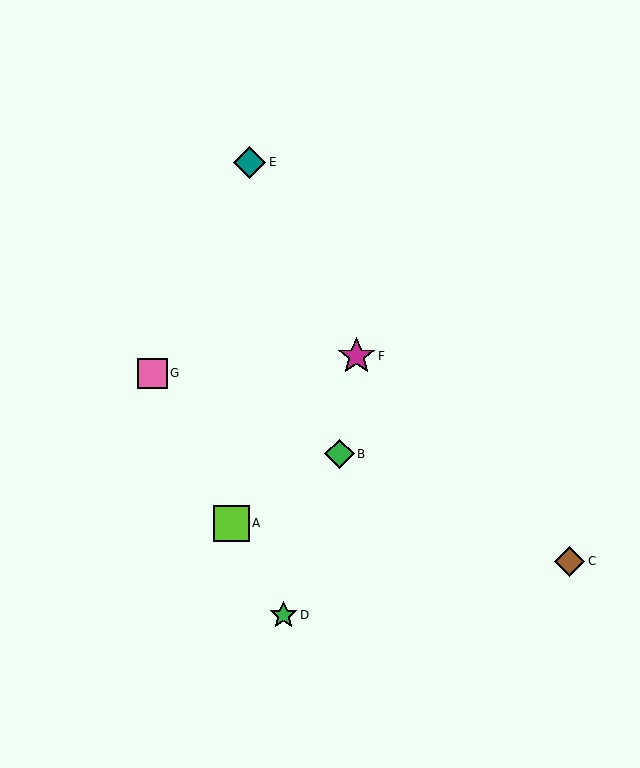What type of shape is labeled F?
Shape F is a magenta star.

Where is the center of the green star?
The center of the green star is at (284, 615).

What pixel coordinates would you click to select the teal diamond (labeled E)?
Click at (250, 162) to select the teal diamond E.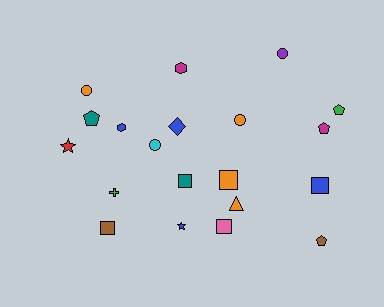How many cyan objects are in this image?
There is 1 cyan object.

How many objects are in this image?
There are 20 objects.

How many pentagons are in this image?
There are 4 pentagons.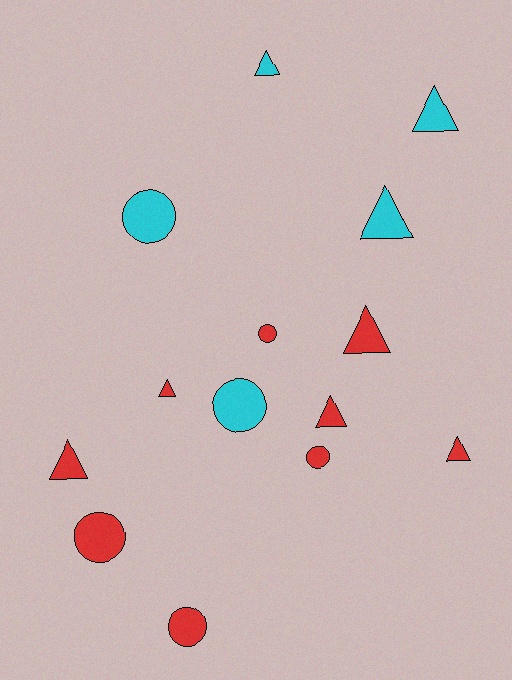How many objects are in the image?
There are 14 objects.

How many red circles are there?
There are 4 red circles.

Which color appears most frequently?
Red, with 9 objects.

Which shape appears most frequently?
Triangle, with 8 objects.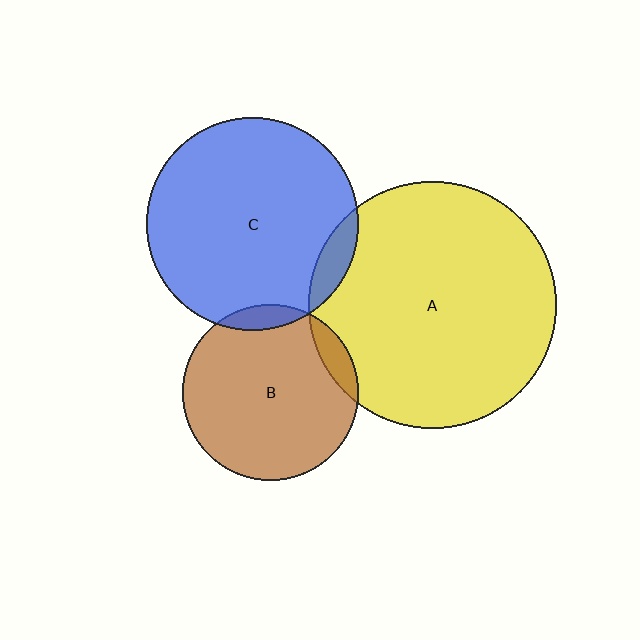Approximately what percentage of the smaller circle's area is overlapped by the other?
Approximately 5%.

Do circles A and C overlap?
Yes.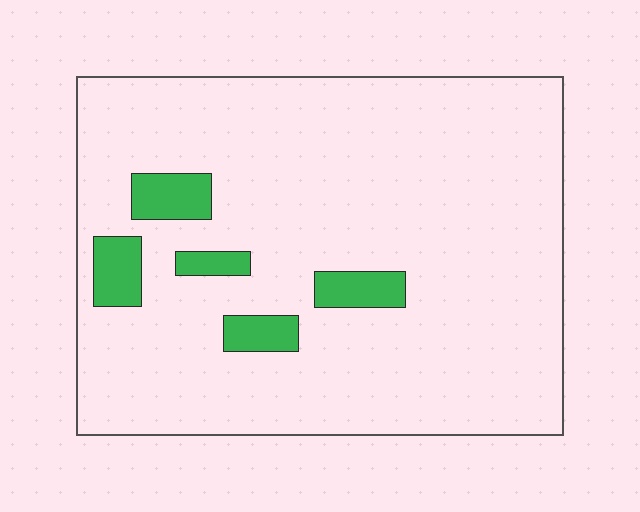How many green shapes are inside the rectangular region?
5.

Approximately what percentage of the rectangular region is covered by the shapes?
Approximately 10%.